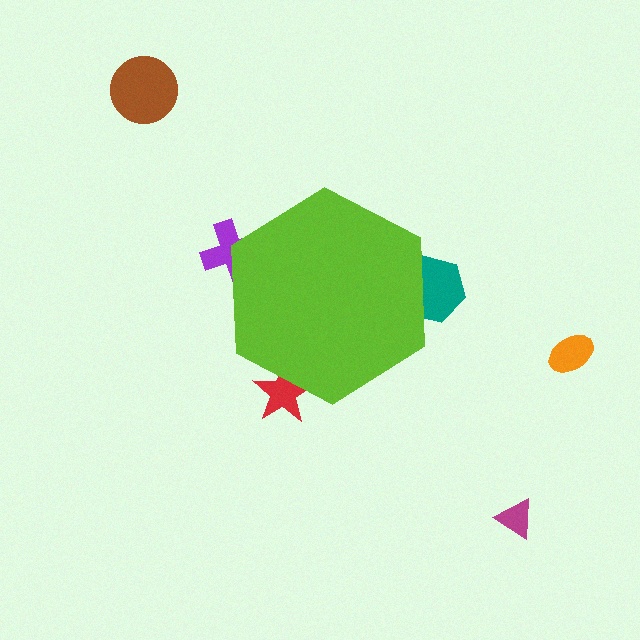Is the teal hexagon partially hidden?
Yes, the teal hexagon is partially hidden behind the lime hexagon.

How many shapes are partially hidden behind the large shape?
3 shapes are partially hidden.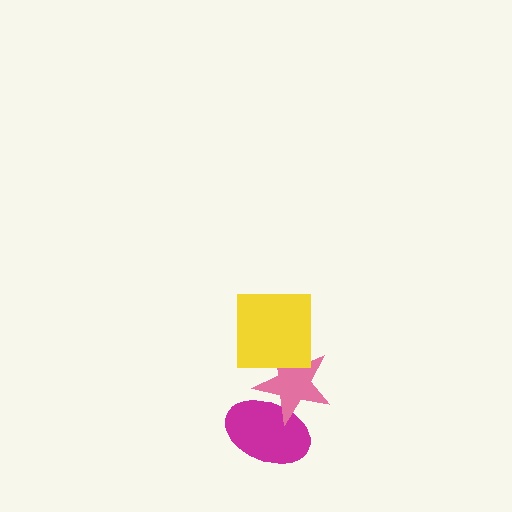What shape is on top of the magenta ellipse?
The pink star is on top of the magenta ellipse.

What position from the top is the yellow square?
The yellow square is 1st from the top.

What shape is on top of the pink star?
The yellow square is on top of the pink star.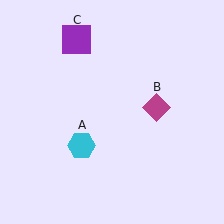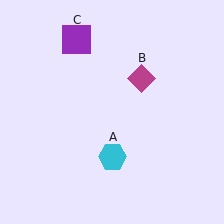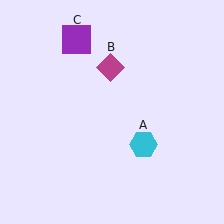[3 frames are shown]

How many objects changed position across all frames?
2 objects changed position: cyan hexagon (object A), magenta diamond (object B).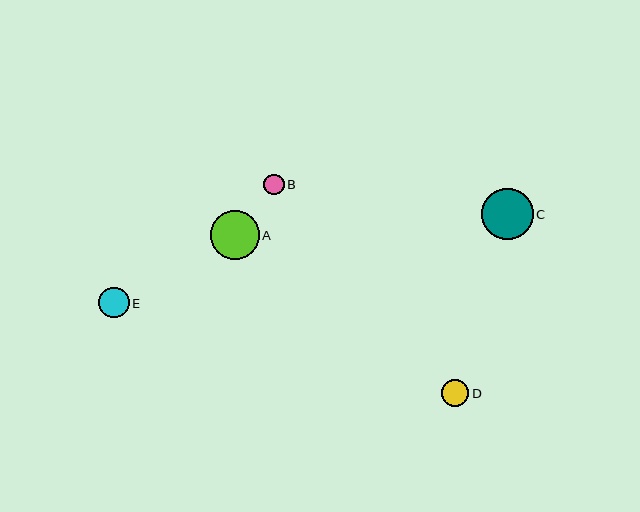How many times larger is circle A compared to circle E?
Circle A is approximately 1.6 times the size of circle E.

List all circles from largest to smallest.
From largest to smallest: C, A, E, D, B.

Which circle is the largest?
Circle C is the largest with a size of approximately 52 pixels.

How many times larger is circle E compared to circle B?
Circle E is approximately 1.5 times the size of circle B.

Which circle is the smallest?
Circle B is the smallest with a size of approximately 21 pixels.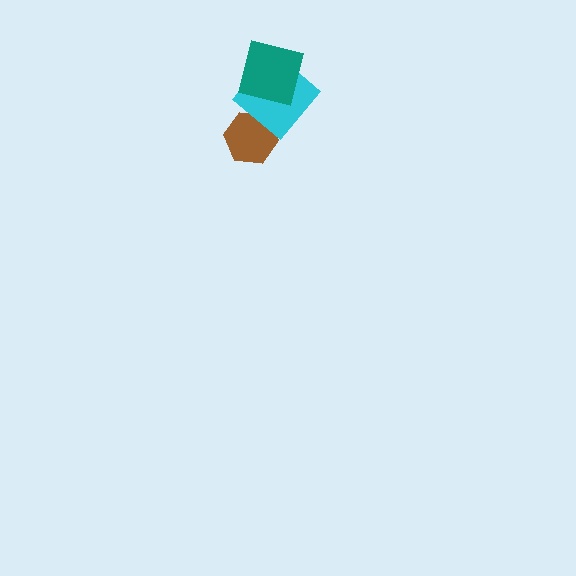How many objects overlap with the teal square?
1 object overlaps with the teal square.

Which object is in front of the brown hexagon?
The cyan diamond is in front of the brown hexagon.